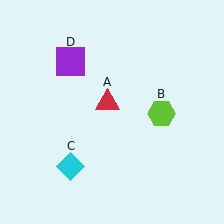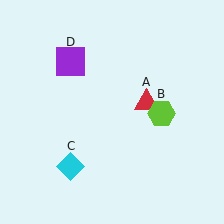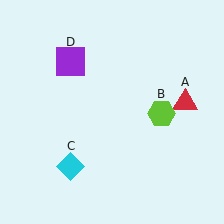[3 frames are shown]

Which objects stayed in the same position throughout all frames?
Lime hexagon (object B) and cyan diamond (object C) and purple square (object D) remained stationary.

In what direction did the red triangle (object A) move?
The red triangle (object A) moved right.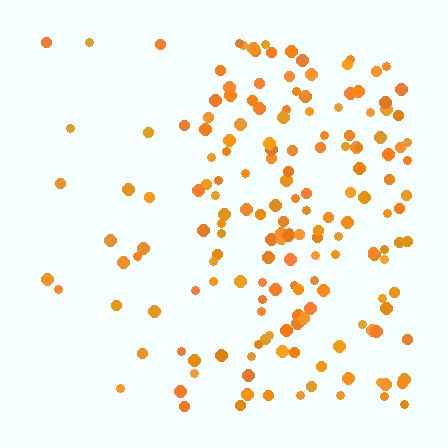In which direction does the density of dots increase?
From left to right, with the right side densest.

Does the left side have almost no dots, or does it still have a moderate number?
Still a moderate number, just noticeably fewer than the right.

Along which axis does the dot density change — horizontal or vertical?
Horizontal.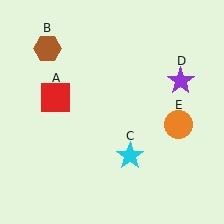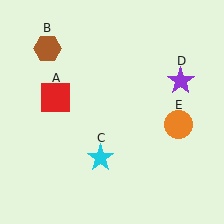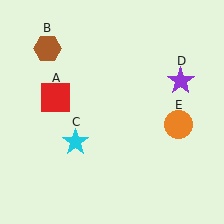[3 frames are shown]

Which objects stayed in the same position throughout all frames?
Red square (object A) and brown hexagon (object B) and purple star (object D) and orange circle (object E) remained stationary.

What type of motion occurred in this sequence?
The cyan star (object C) rotated clockwise around the center of the scene.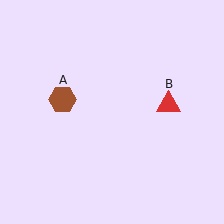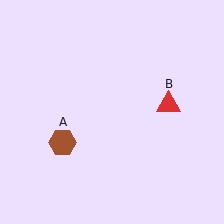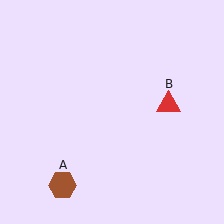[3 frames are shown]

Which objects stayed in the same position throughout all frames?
Red triangle (object B) remained stationary.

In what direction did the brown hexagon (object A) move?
The brown hexagon (object A) moved down.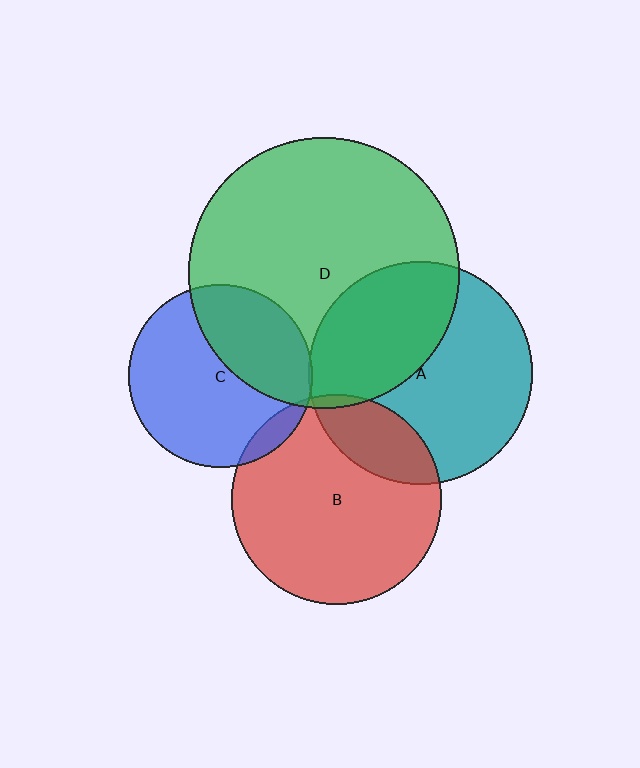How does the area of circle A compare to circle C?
Approximately 1.5 times.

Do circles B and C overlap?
Yes.